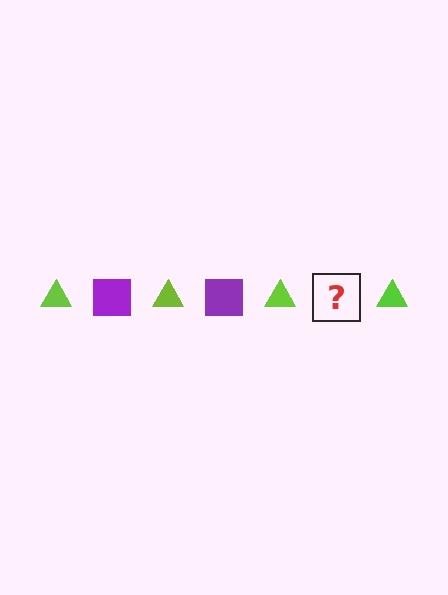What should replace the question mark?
The question mark should be replaced with a purple square.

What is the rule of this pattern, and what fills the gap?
The rule is that the pattern alternates between lime triangle and purple square. The gap should be filled with a purple square.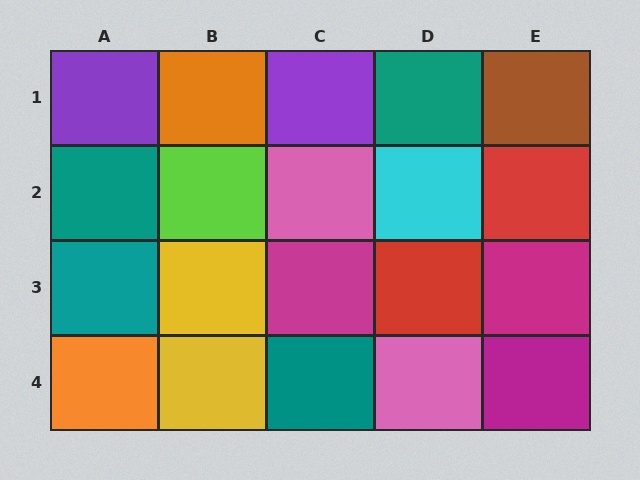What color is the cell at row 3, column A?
Teal.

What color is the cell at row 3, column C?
Magenta.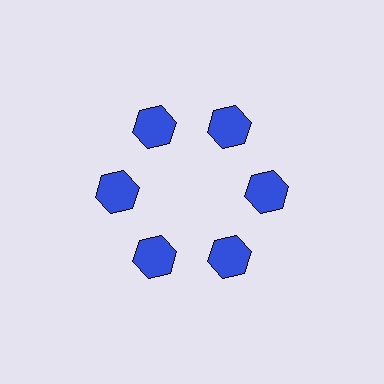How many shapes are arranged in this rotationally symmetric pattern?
There are 6 shapes, arranged in 6 groups of 1.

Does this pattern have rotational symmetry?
Yes, this pattern has 6-fold rotational symmetry. It looks the same after rotating 60 degrees around the center.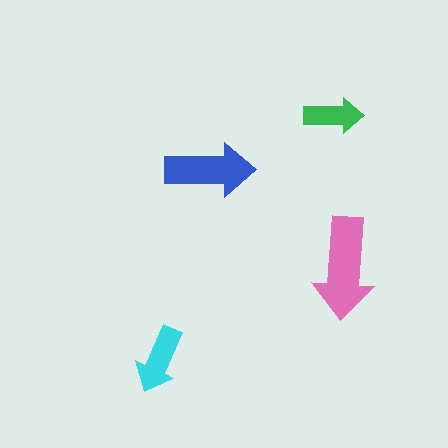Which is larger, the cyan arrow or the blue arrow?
The blue one.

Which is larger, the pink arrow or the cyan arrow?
The pink one.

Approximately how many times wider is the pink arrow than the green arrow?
About 1.5 times wider.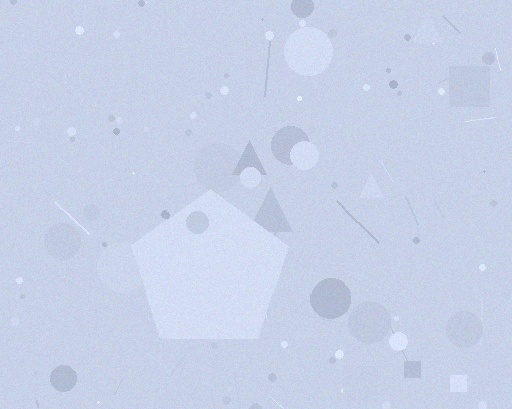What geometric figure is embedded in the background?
A pentagon is embedded in the background.